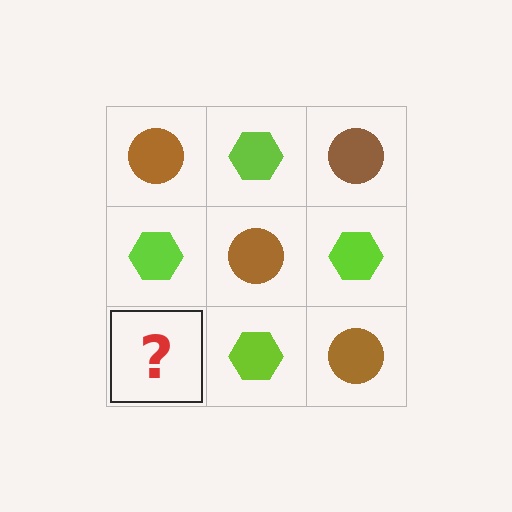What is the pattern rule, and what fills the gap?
The rule is that it alternates brown circle and lime hexagon in a checkerboard pattern. The gap should be filled with a brown circle.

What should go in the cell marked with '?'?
The missing cell should contain a brown circle.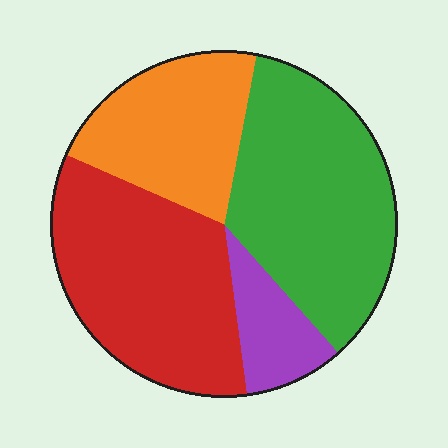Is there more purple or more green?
Green.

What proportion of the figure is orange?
Orange takes up about one fifth (1/5) of the figure.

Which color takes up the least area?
Purple, at roughly 10%.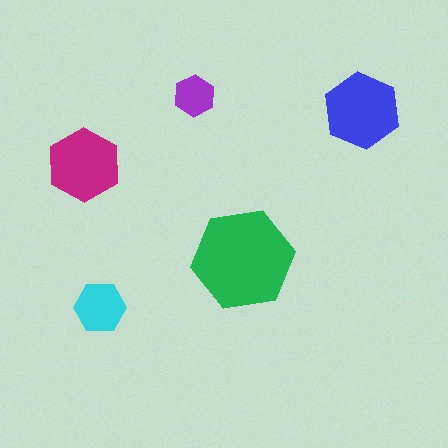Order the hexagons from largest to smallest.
the green one, the blue one, the magenta one, the cyan one, the purple one.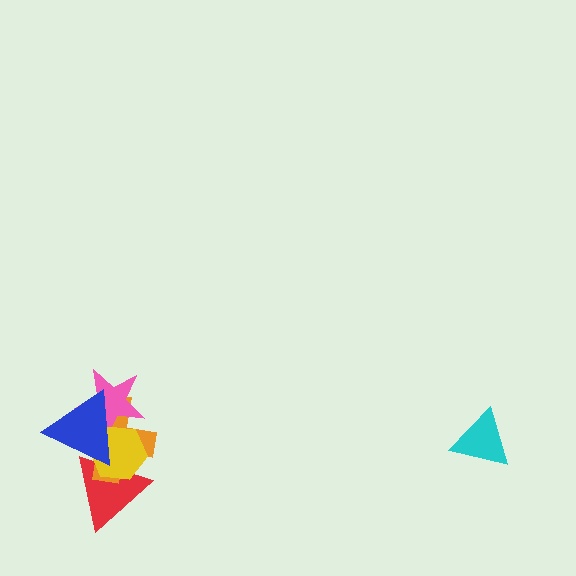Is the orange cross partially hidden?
Yes, it is partially covered by another shape.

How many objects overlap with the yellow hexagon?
4 objects overlap with the yellow hexagon.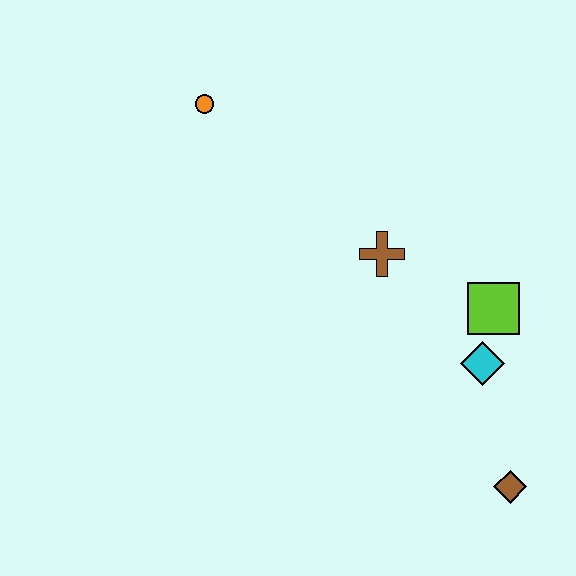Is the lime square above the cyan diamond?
Yes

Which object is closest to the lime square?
The cyan diamond is closest to the lime square.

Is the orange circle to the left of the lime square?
Yes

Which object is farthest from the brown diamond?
The orange circle is farthest from the brown diamond.